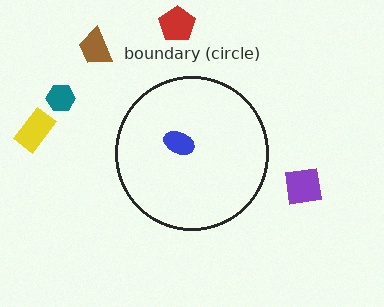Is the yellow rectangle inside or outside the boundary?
Outside.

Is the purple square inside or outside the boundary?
Outside.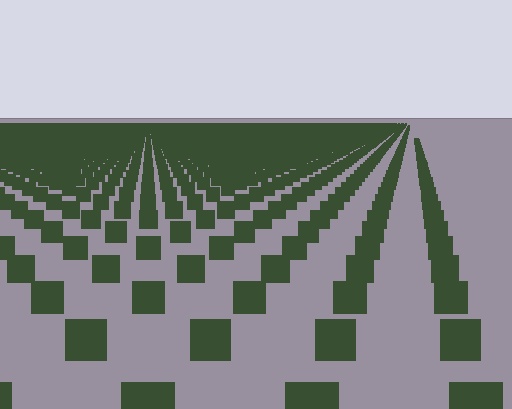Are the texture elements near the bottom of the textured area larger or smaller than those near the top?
Larger. Near the bottom, elements are closer to the viewer and appear at a bigger on-screen size.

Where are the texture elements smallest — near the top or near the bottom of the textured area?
Near the top.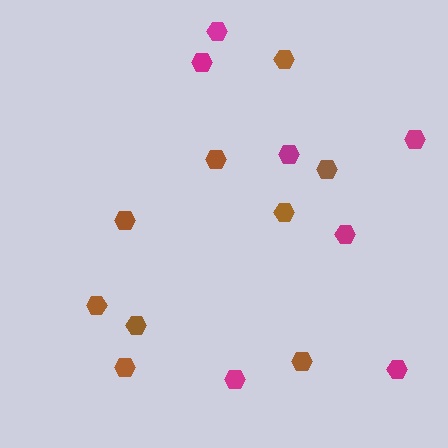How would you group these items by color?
There are 2 groups: one group of brown hexagons (9) and one group of magenta hexagons (7).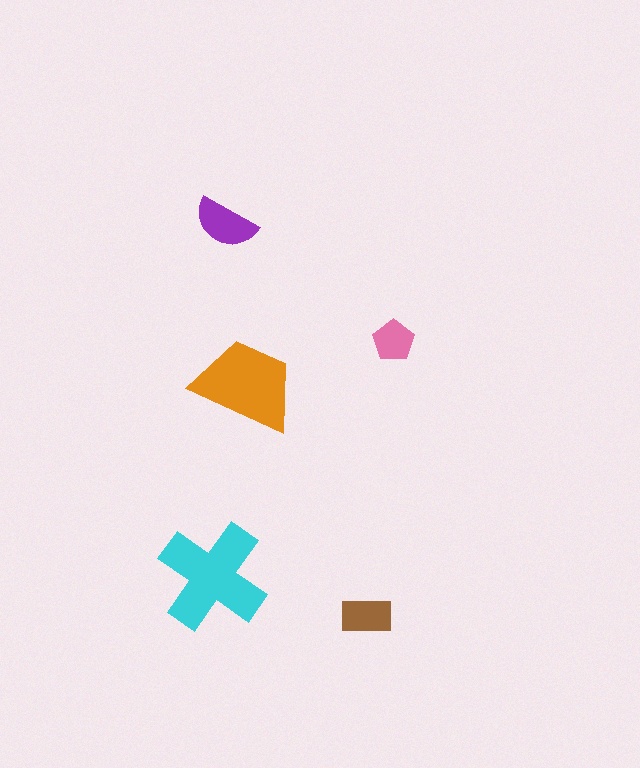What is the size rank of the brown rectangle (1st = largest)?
4th.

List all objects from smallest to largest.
The pink pentagon, the brown rectangle, the purple semicircle, the orange trapezoid, the cyan cross.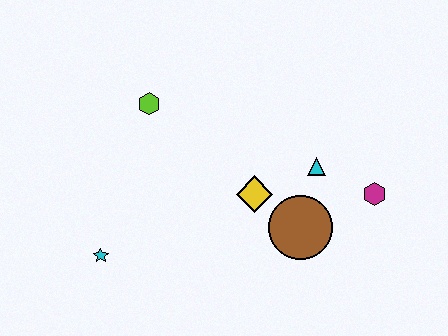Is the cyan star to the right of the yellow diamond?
No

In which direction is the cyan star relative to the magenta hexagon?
The cyan star is to the left of the magenta hexagon.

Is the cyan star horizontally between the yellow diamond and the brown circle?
No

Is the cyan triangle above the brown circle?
Yes